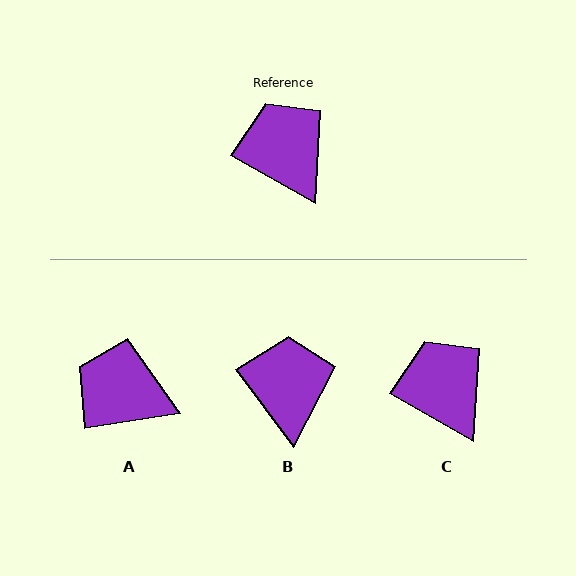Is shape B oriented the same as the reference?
No, it is off by about 24 degrees.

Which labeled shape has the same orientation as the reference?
C.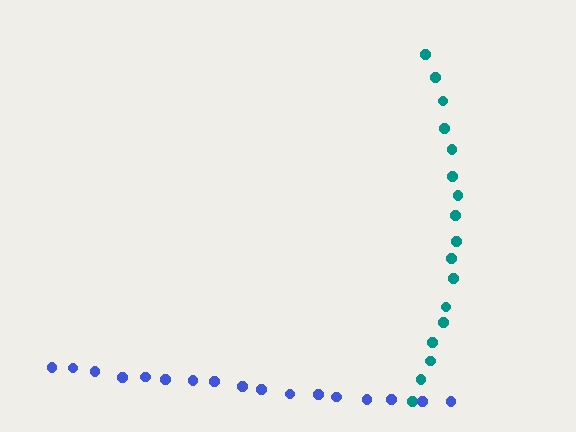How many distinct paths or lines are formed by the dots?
There are 2 distinct paths.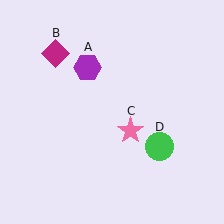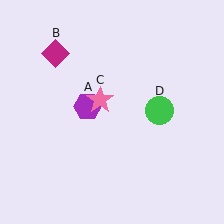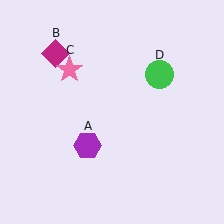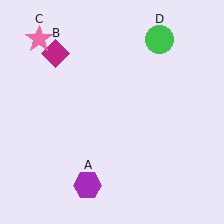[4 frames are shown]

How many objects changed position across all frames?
3 objects changed position: purple hexagon (object A), pink star (object C), green circle (object D).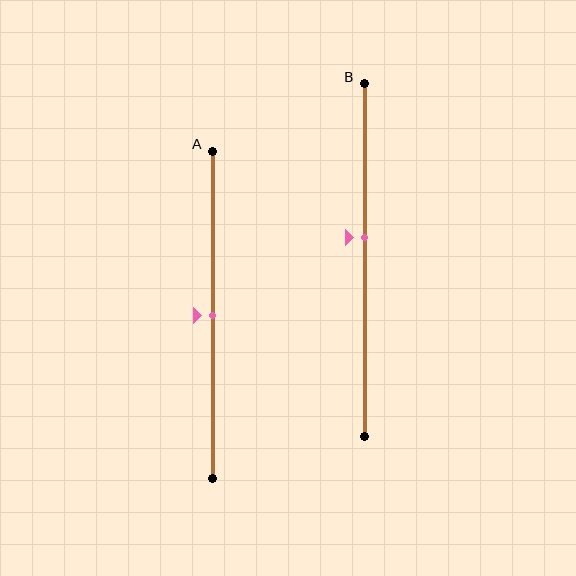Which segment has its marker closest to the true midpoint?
Segment A has its marker closest to the true midpoint.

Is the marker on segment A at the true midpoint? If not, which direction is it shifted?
Yes, the marker on segment A is at the true midpoint.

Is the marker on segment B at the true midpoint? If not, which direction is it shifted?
No, the marker on segment B is shifted upward by about 6% of the segment length.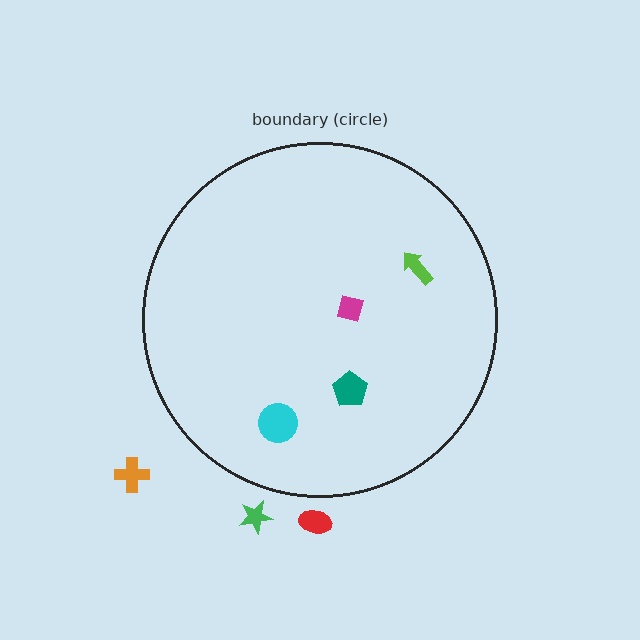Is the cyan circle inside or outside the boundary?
Inside.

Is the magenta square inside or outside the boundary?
Inside.